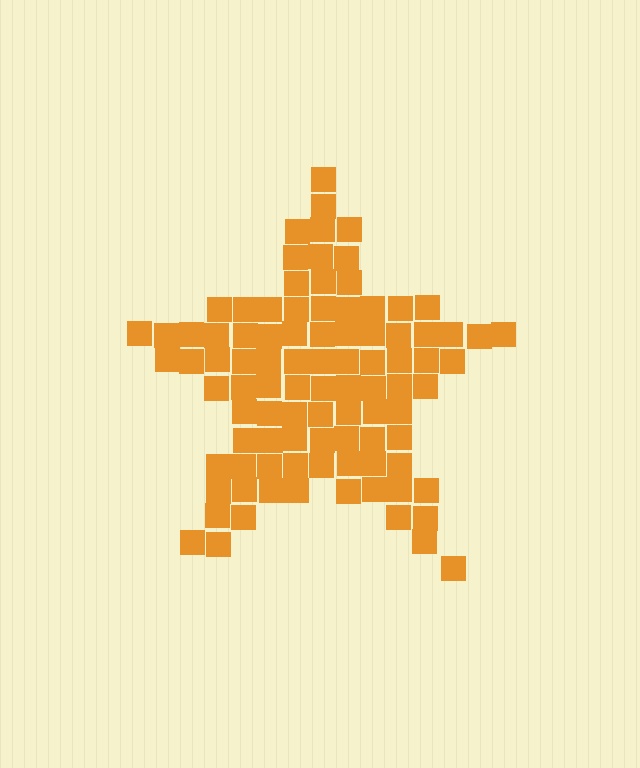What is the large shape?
The large shape is a star.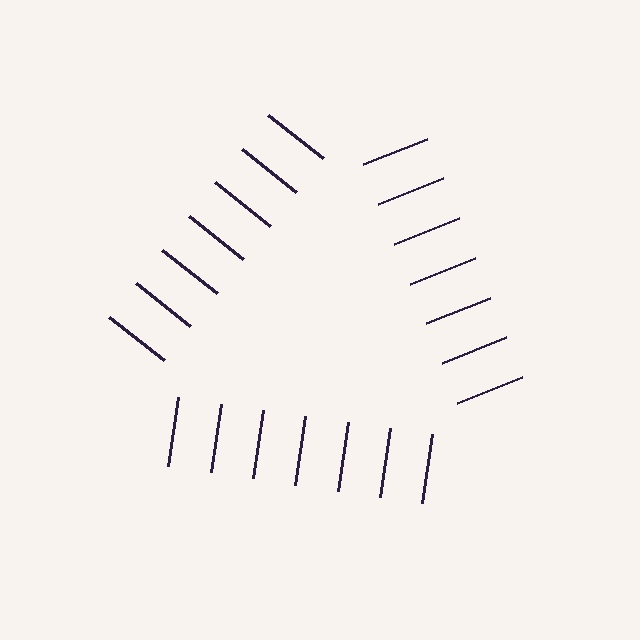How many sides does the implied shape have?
3 sides — the line-ends trace a triangle.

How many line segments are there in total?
21 — 7 along each of the 3 edges.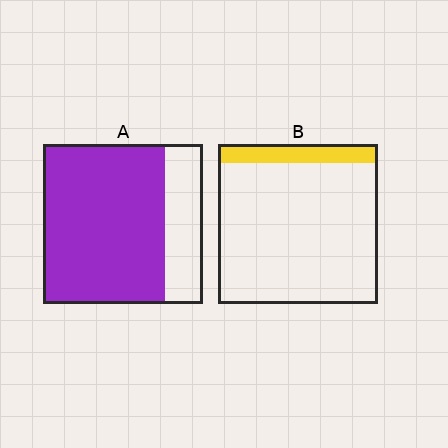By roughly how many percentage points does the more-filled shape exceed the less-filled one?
By roughly 65 percentage points (A over B).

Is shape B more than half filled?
No.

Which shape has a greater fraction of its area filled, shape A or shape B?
Shape A.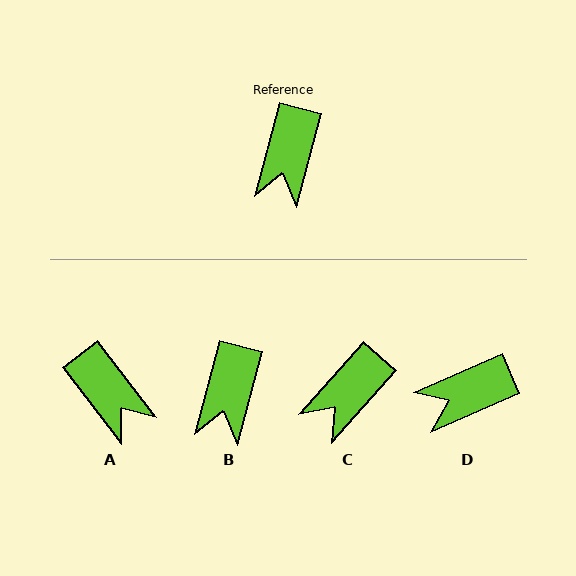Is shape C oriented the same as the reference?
No, it is off by about 27 degrees.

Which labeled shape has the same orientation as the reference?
B.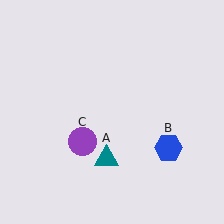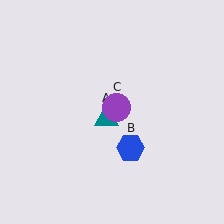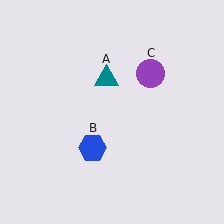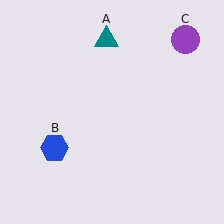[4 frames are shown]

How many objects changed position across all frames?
3 objects changed position: teal triangle (object A), blue hexagon (object B), purple circle (object C).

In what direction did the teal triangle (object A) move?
The teal triangle (object A) moved up.